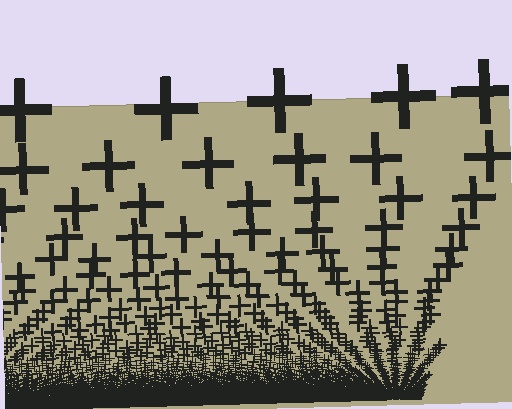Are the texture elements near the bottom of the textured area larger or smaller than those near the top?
Smaller. The gradient is inverted — elements near the bottom are smaller and denser.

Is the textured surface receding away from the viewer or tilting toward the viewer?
The surface appears to tilt toward the viewer. Texture elements get larger and sparser toward the top.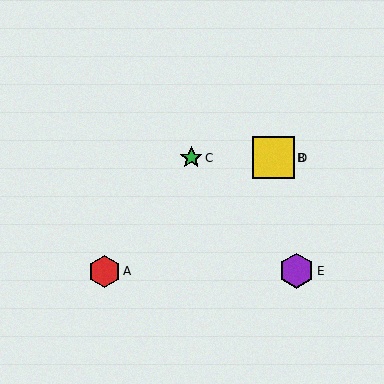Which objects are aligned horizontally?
Objects B, C, D are aligned horizontally.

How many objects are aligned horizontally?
3 objects (B, C, D) are aligned horizontally.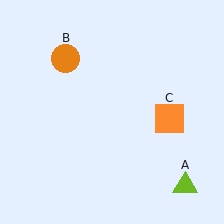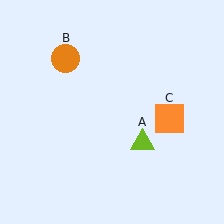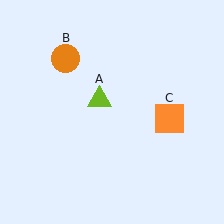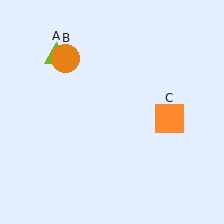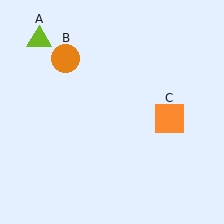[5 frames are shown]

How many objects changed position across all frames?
1 object changed position: lime triangle (object A).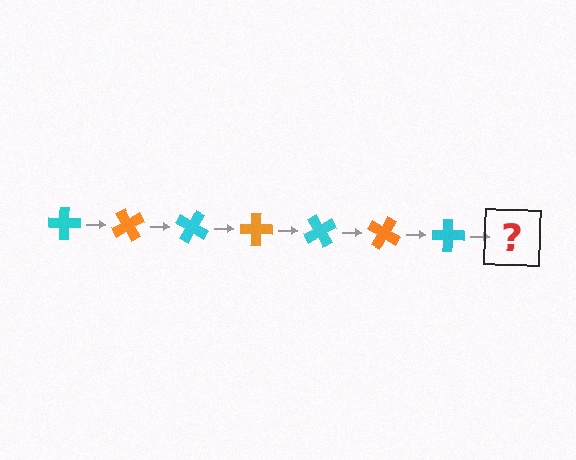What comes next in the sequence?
The next element should be an orange cross, rotated 420 degrees from the start.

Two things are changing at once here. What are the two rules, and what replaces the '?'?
The two rules are that it rotates 60 degrees each step and the color cycles through cyan and orange. The '?' should be an orange cross, rotated 420 degrees from the start.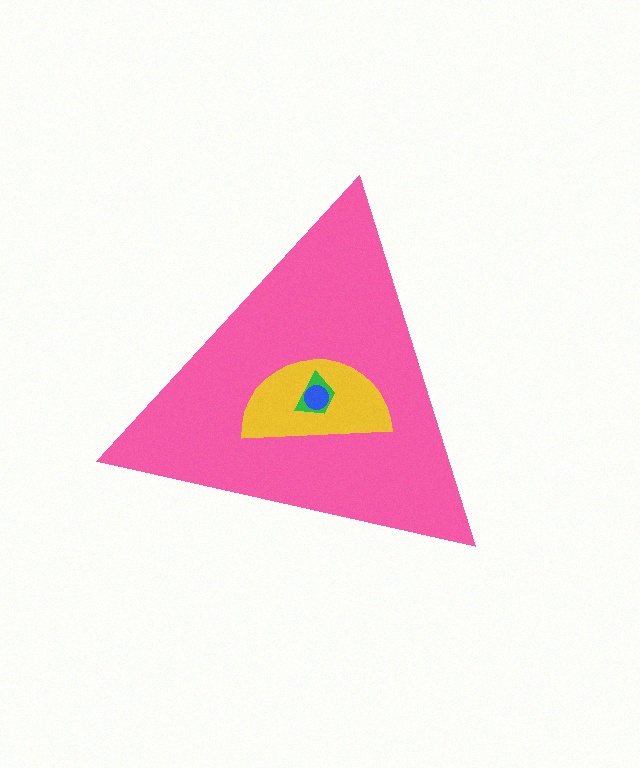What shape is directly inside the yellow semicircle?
The green trapezoid.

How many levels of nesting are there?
4.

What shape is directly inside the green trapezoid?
The blue circle.